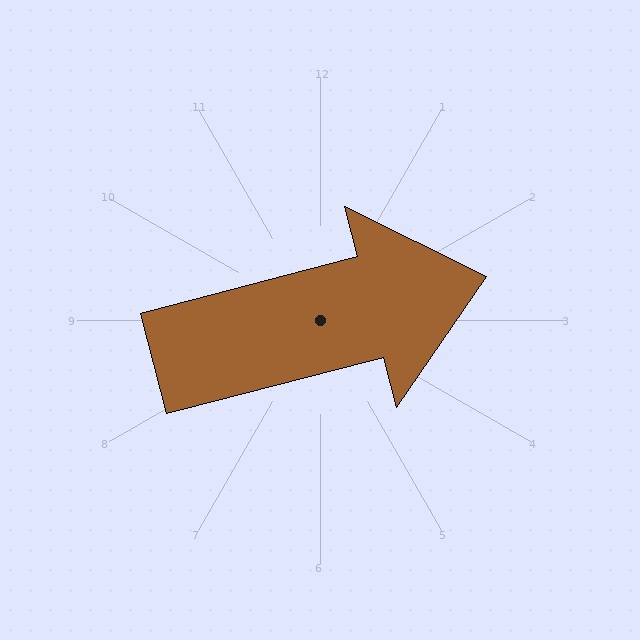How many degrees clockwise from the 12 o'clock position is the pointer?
Approximately 75 degrees.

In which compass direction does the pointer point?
East.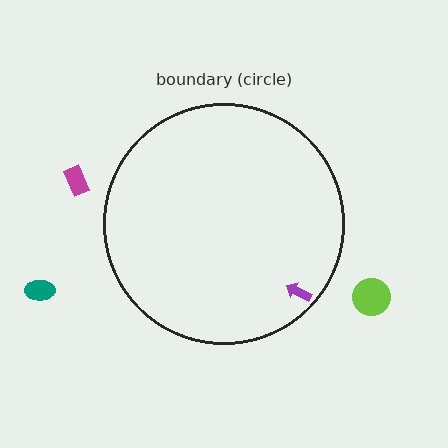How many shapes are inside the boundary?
1 inside, 3 outside.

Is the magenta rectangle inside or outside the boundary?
Outside.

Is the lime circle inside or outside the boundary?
Outside.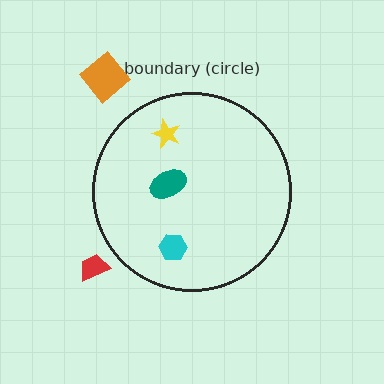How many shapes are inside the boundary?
3 inside, 2 outside.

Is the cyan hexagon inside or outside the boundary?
Inside.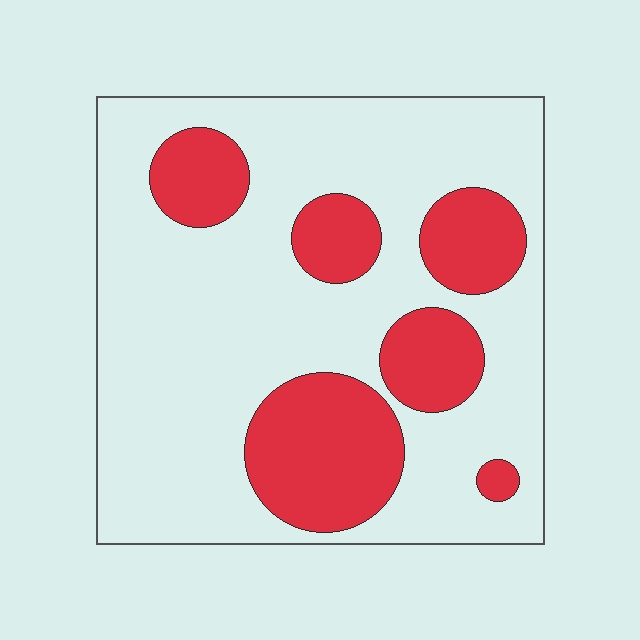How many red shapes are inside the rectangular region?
6.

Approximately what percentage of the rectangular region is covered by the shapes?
Approximately 25%.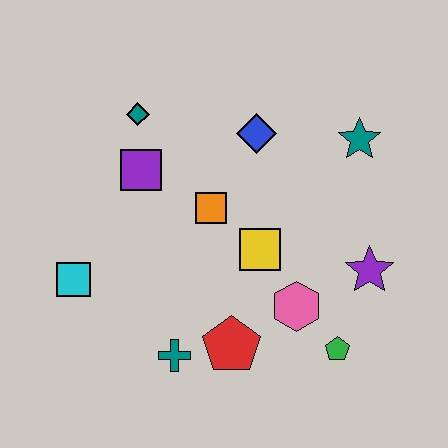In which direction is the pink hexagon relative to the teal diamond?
The pink hexagon is below the teal diamond.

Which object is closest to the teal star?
The blue diamond is closest to the teal star.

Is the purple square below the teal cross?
No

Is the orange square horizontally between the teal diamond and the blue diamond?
Yes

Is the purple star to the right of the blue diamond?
Yes